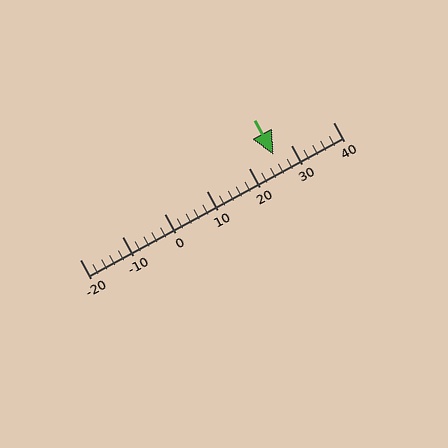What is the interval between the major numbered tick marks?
The major tick marks are spaced 10 units apart.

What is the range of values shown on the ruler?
The ruler shows values from -20 to 40.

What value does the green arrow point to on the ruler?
The green arrow points to approximately 26.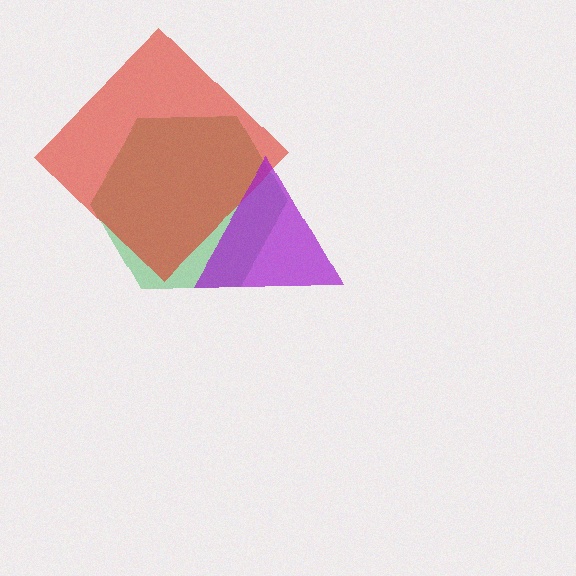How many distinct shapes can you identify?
There are 3 distinct shapes: a green hexagon, a red diamond, a purple triangle.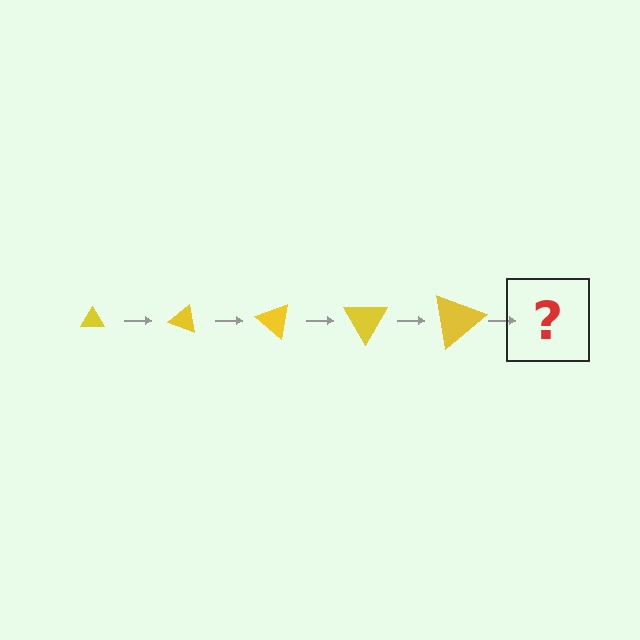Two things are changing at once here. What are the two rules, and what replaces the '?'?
The two rules are that the triangle grows larger each step and it rotates 20 degrees each step. The '?' should be a triangle, larger than the previous one and rotated 100 degrees from the start.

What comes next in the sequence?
The next element should be a triangle, larger than the previous one and rotated 100 degrees from the start.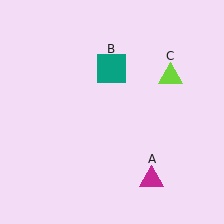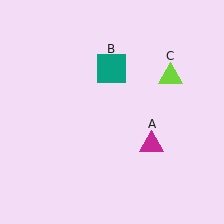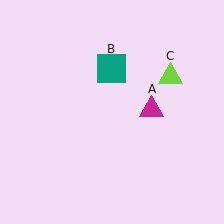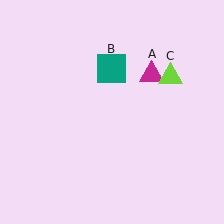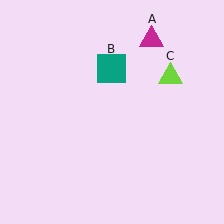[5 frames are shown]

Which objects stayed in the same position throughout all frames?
Teal square (object B) and lime triangle (object C) remained stationary.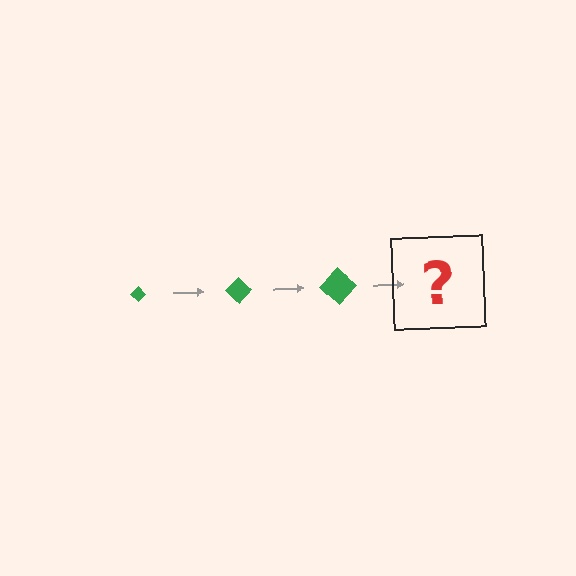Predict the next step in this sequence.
The next step is a green diamond, larger than the previous one.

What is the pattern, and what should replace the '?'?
The pattern is that the diamond gets progressively larger each step. The '?' should be a green diamond, larger than the previous one.